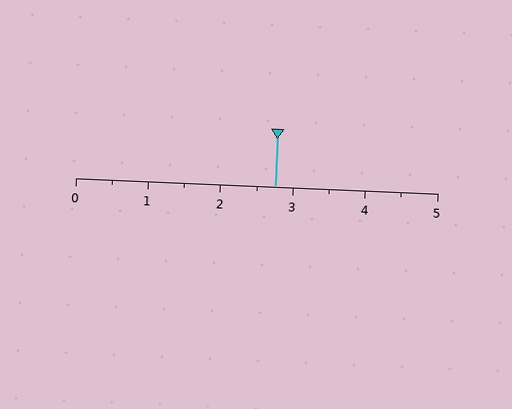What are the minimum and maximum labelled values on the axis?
The axis runs from 0 to 5.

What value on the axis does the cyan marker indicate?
The marker indicates approximately 2.8.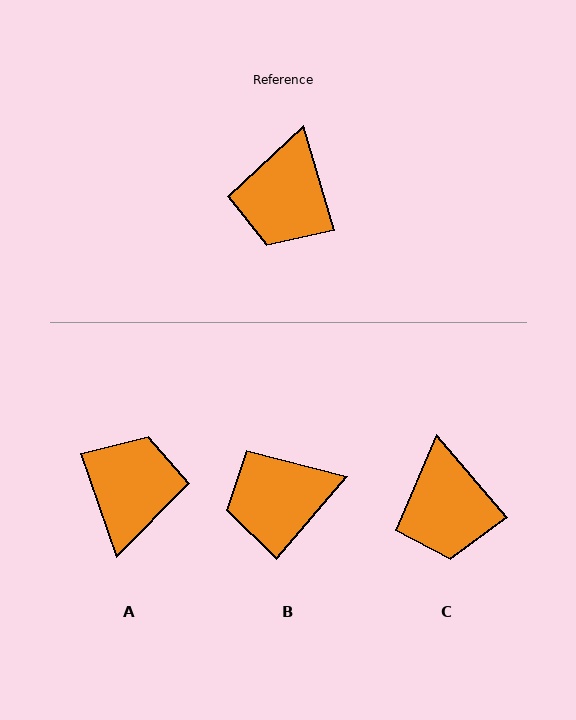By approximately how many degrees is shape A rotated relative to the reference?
Approximately 178 degrees clockwise.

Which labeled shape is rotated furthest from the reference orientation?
A, about 178 degrees away.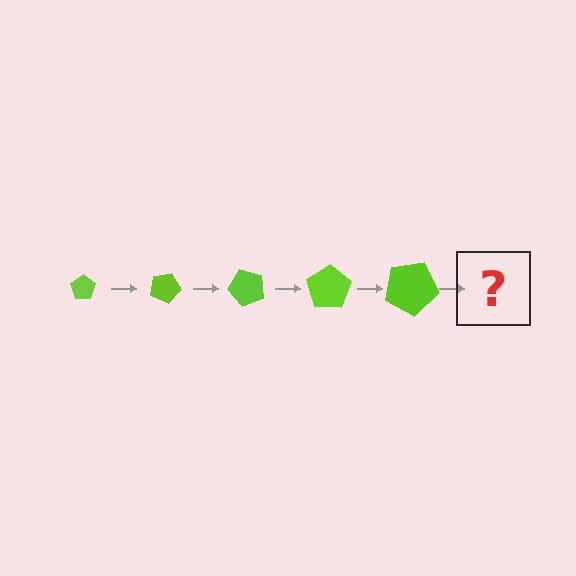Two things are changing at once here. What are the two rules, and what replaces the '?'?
The two rules are that the pentagon grows larger each step and it rotates 25 degrees each step. The '?' should be a pentagon, larger than the previous one and rotated 125 degrees from the start.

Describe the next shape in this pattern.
It should be a pentagon, larger than the previous one and rotated 125 degrees from the start.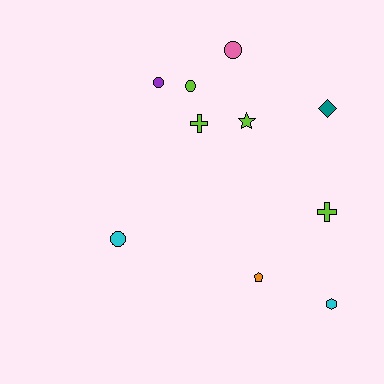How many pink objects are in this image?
There is 1 pink object.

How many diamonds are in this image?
There is 1 diamond.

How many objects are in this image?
There are 10 objects.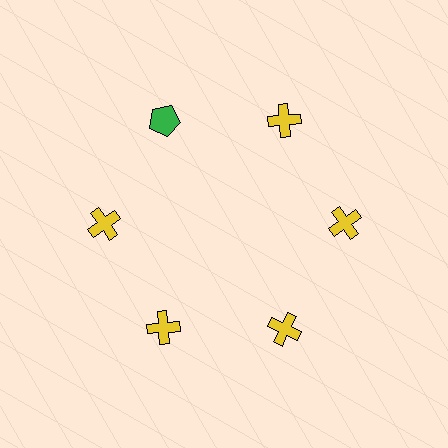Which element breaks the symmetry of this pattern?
The green pentagon at roughly the 11 o'clock position breaks the symmetry. All other shapes are yellow crosses.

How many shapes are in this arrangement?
There are 6 shapes arranged in a ring pattern.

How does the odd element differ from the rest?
It differs in both color (green instead of yellow) and shape (pentagon instead of cross).